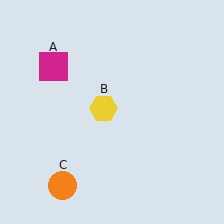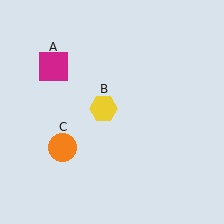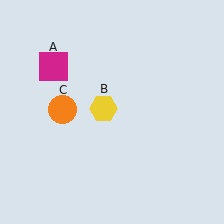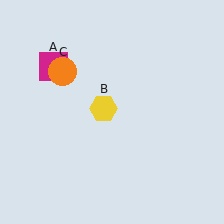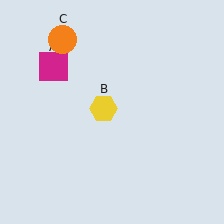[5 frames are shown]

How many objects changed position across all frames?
1 object changed position: orange circle (object C).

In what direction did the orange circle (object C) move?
The orange circle (object C) moved up.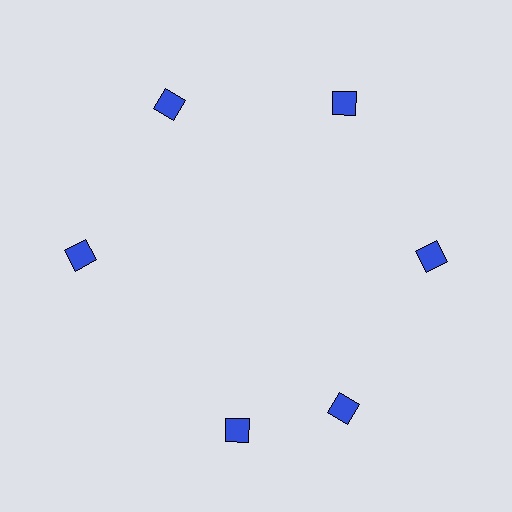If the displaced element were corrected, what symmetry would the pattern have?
It would have 6-fold rotational symmetry — the pattern would map onto itself every 60 degrees.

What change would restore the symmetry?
The symmetry would be restored by rotating it back into even spacing with its neighbors so that all 6 diamonds sit at equal angles and equal distance from the center.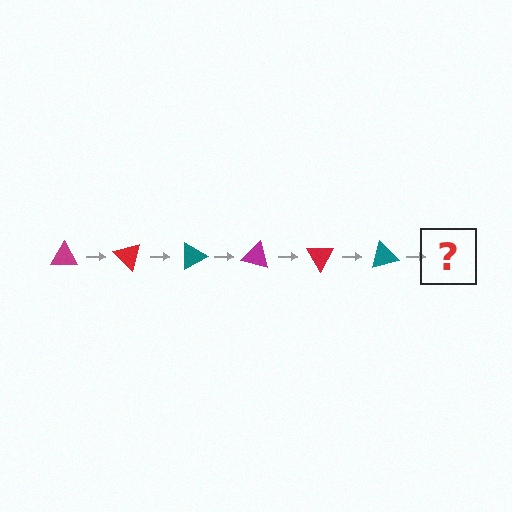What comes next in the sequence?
The next element should be a magenta triangle, rotated 270 degrees from the start.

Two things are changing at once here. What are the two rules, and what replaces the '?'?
The two rules are that it rotates 45 degrees each step and the color cycles through magenta, red, and teal. The '?' should be a magenta triangle, rotated 270 degrees from the start.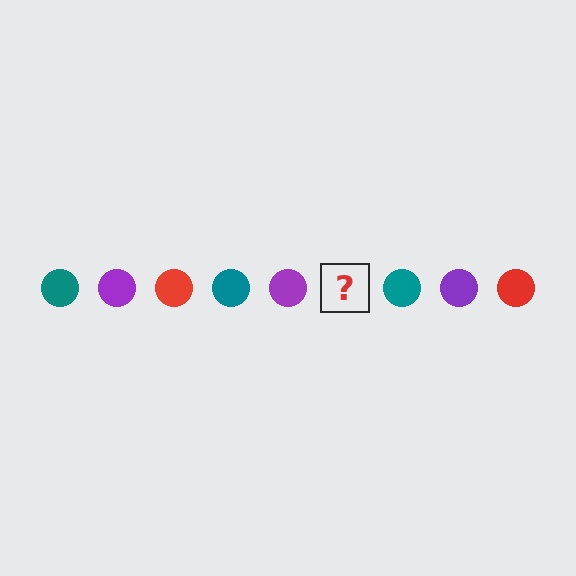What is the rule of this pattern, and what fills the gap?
The rule is that the pattern cycles through teal, purple, red circles. The gap should be filled with a red circle.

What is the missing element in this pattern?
The missing element is a red circle.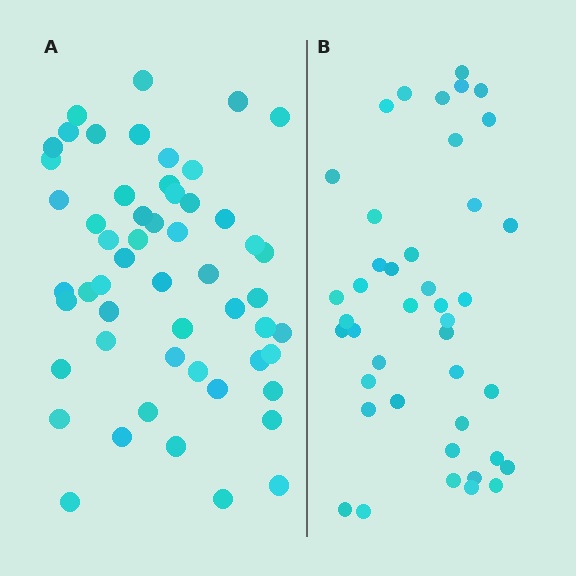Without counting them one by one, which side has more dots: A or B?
Region A (the left region) has more dots.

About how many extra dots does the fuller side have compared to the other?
Region A has roughly 12 or so more dots than region B.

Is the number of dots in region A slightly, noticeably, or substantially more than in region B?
Region A has noticeably more, but not dramatically so. The ratio is roughly 1.3 to 1.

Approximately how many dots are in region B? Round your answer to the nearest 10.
About 40 dots. (The exact count is 42, which rounds to 40.)